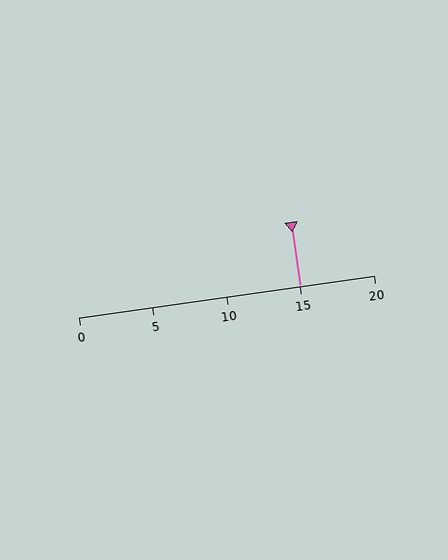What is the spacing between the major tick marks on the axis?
The major ticks are spaced 5 apart.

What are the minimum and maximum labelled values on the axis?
The axis runs from 0 to 20.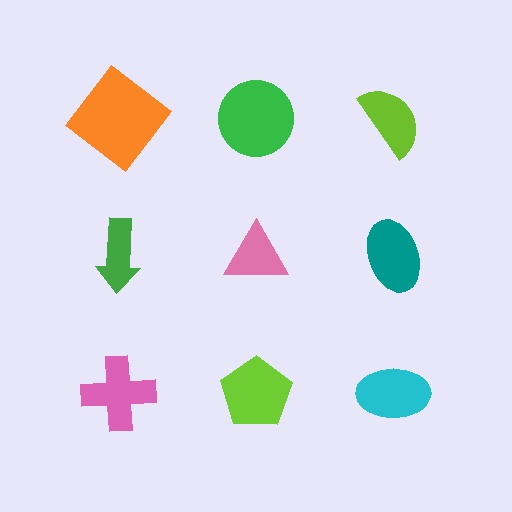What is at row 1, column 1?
An orange diamond.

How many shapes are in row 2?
3 shapes.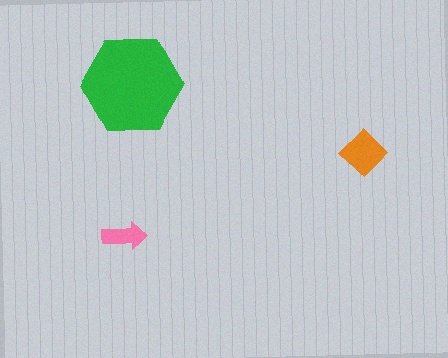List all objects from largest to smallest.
The green hexagon, the orange diamond, the pink arrow.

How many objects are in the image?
There are 3 objects in the image.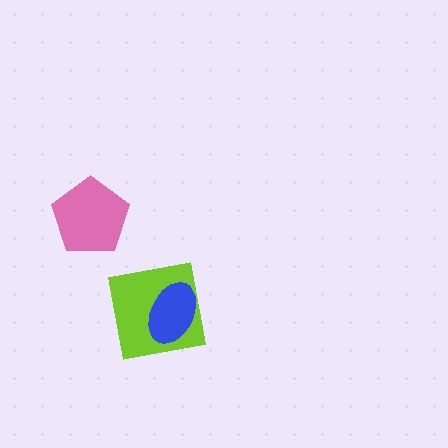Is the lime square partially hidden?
Yes, it is partially covered by another shape.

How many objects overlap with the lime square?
1 object overlaps with the lime square.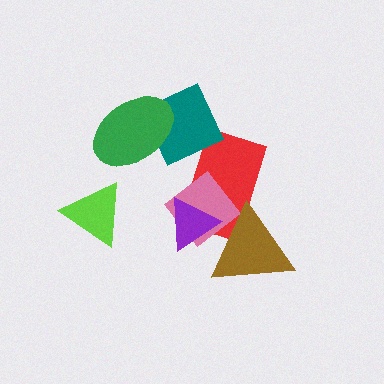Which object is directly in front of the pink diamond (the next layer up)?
The brown triangle is directly in front of the pink diamond.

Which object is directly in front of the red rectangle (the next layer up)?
The teal diamond is directly in front of the red rectangle.